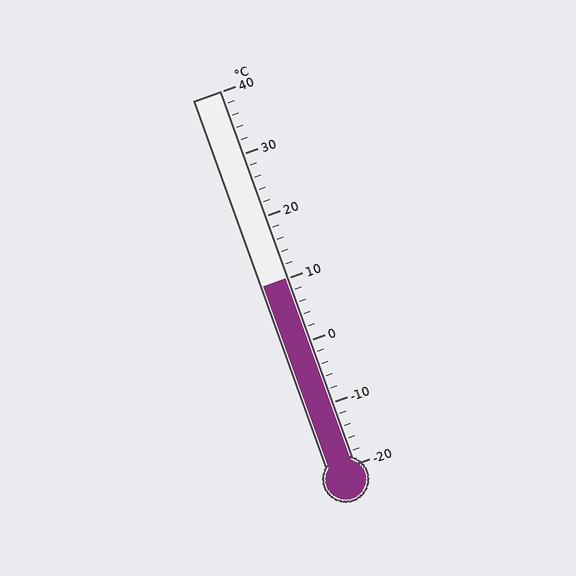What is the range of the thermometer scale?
The thermometer scale ranges from -20°C to 40°C.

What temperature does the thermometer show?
The thermometer shows approximately 10°C.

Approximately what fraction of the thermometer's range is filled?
The thermometer is filled to approximately 50% of its range.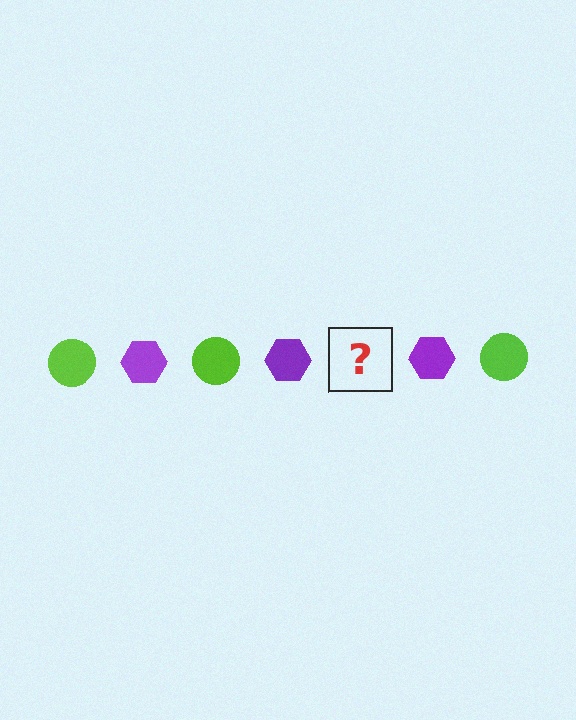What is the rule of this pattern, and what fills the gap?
The rule is that the pattern alternates between lime circle and purple hexagon. The gap should be filled with a lime circle.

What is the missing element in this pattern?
The missing element is a lime circle.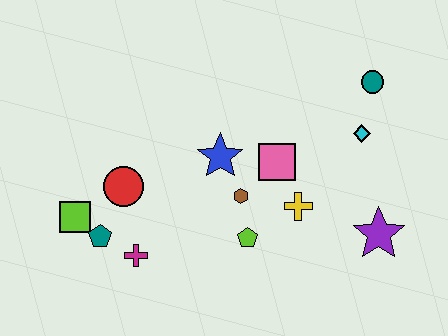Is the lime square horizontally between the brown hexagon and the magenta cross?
No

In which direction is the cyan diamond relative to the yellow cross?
The cyan diamond is above the yellow cross.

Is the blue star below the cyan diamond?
Yes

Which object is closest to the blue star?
The brown hexagon is closest to the blue star.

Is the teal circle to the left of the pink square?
No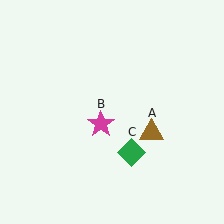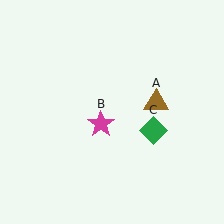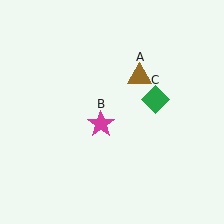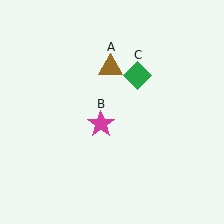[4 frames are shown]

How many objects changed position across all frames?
2 objects changed position: brown triangle (object A), green diamond (object C).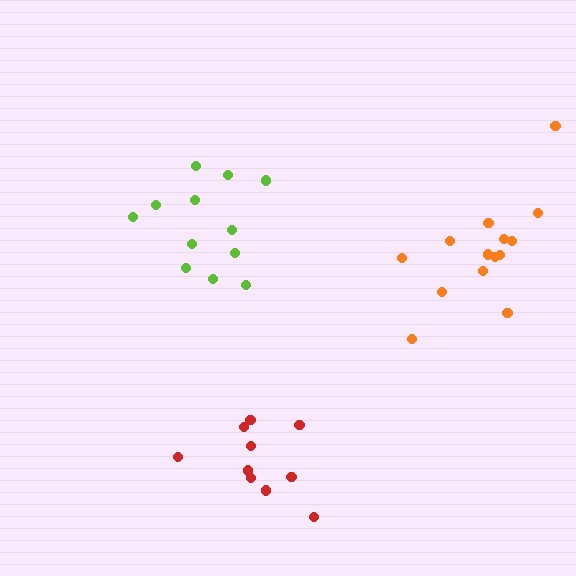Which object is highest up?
The lime cluster is topmost.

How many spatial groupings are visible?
There are 3 spatial groupings.